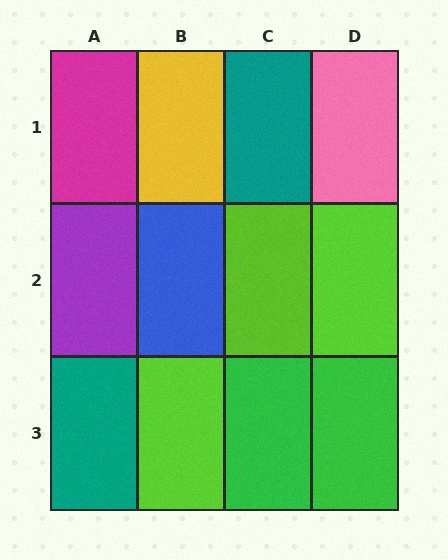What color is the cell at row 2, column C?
Lime.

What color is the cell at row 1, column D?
Pink.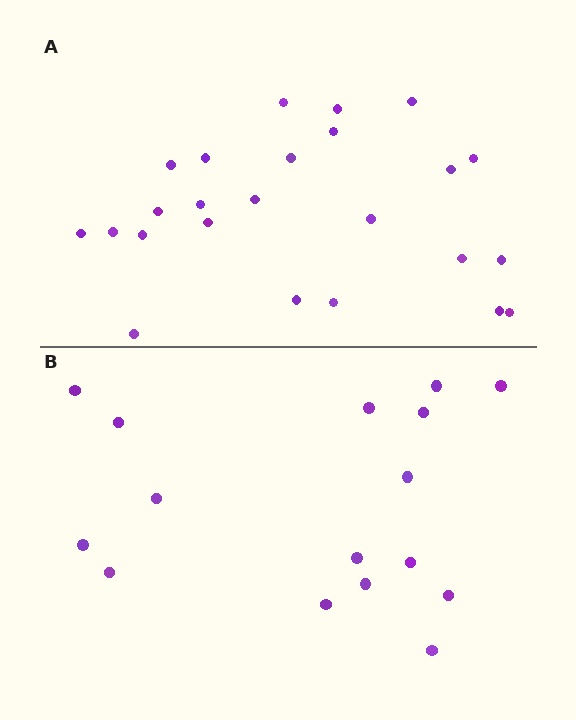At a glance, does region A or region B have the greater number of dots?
Region A (the top region) has more dots.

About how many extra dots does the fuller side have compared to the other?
Region A has roughly 8 or so more dots than region B.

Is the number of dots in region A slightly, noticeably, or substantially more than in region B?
Region A has substantially more. The ratio is roughly 1.5 to 1.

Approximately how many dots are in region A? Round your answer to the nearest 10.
About 20 dots. (The exact count is 24, which rounds to 20.)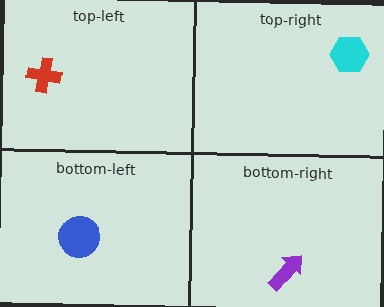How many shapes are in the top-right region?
1.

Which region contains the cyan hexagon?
The top-right region.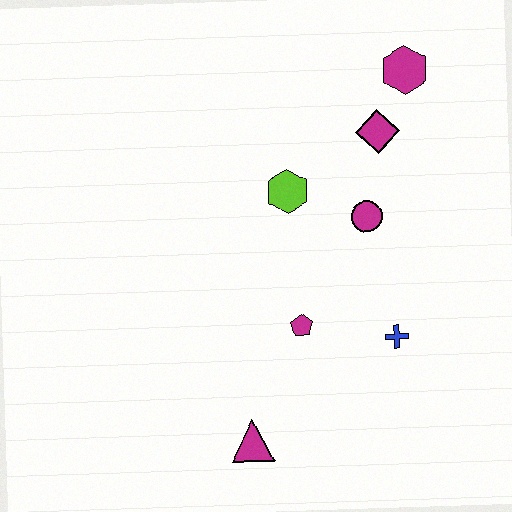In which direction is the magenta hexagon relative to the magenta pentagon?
The magenta hexagon is above the magenta pentagon.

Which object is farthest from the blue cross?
The magenta hexagon is farthest from the blue cross.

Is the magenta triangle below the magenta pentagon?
Yes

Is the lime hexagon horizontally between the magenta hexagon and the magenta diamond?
No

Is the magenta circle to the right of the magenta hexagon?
No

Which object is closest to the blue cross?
The magenta pentagon is closest to the blue cross.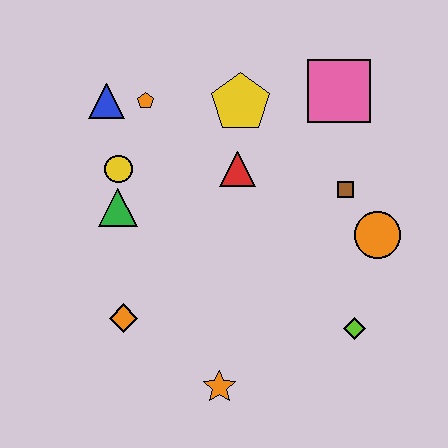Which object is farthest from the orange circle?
The blue triangle is farthest from the orange circle.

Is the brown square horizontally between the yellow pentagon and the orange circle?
Yes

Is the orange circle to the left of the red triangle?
No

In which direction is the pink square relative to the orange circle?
The pink square is above the orange circle.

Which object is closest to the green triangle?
The yellow circle is closest to the green triangle.